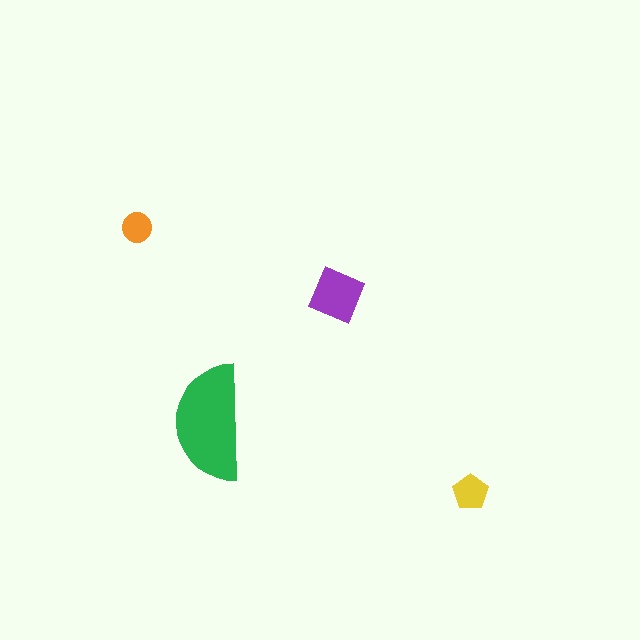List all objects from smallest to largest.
The orange circle, the yellow pentagon, the purple diamond, the green semicircle.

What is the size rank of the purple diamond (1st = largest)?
2nd.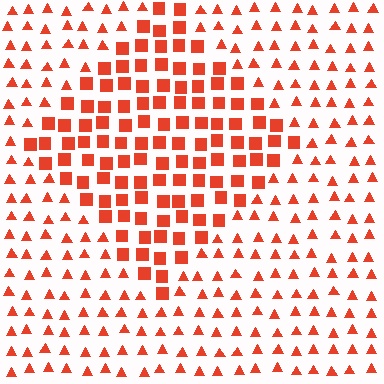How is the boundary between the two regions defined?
The boundary is defined by a change in element shape: squares inside vs. triangles outside. All elements share the same color and spacing.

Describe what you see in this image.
The image is filled with small red elements arranged in a uniform grid. A diamond-shaped region contains squares, while the surrounding area contains triangles. The boundary is defined purely by the change in element shape.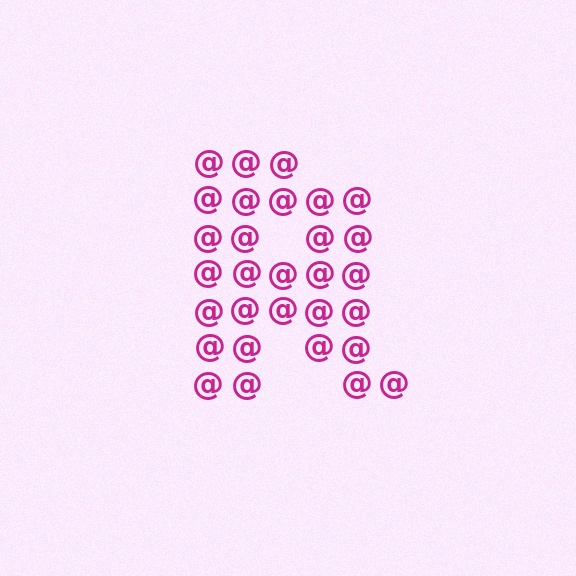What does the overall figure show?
The overall figure shows the letter R.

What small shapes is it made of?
It is made of small at signs.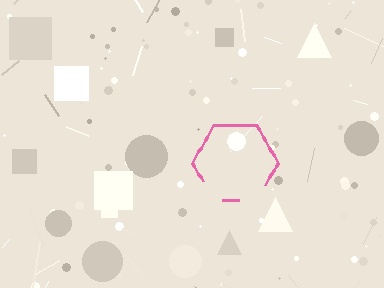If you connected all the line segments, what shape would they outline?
They would outline a hexagon.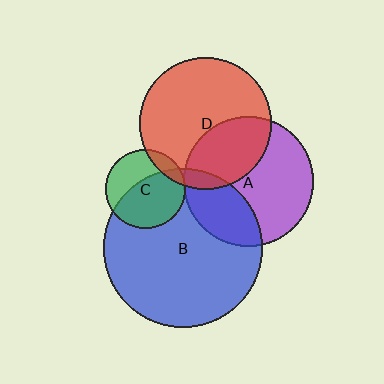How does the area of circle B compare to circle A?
Approximately 1.5 times.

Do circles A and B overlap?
Yes.